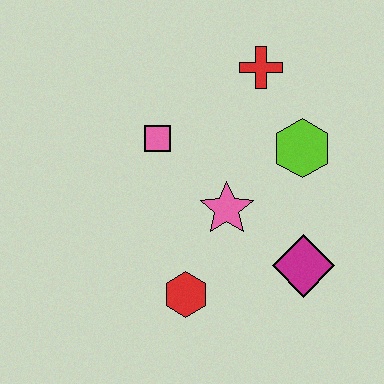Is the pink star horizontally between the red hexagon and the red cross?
Yes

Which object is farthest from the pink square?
The magenta diamond is farthest from the pink square.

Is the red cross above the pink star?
Yes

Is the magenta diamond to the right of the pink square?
Yes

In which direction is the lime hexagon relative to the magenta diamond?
The lime hexagon is above the magenta diamond.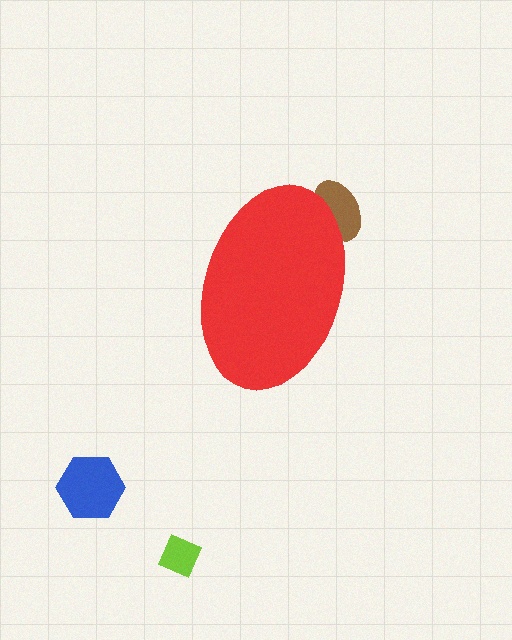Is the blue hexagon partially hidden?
No, the blue hexagon is fully visible.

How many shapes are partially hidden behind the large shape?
1 shape is partially hidden.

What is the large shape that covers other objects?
A red ellipse.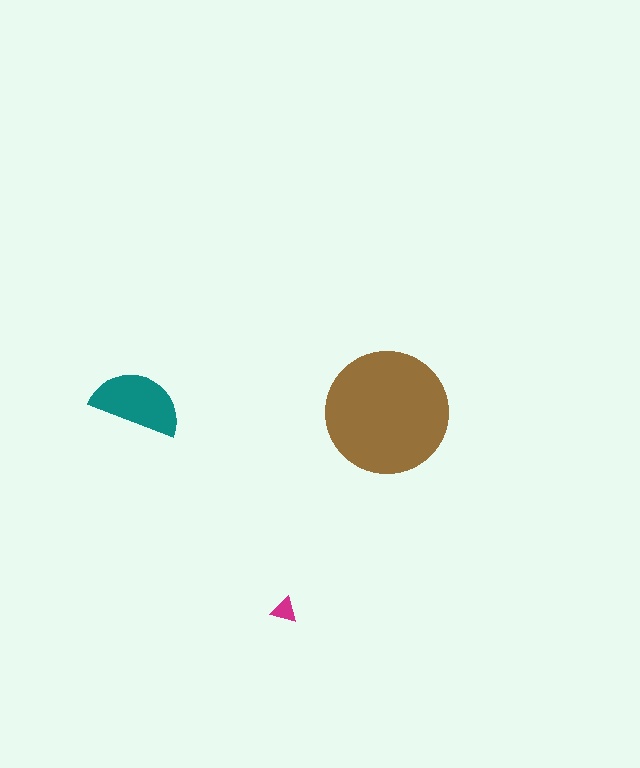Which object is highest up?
The teal semicircle is topmost.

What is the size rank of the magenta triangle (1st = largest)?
3rd.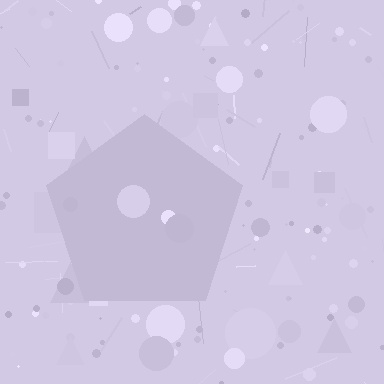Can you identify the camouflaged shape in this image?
The camouflaged shape is a pentagon.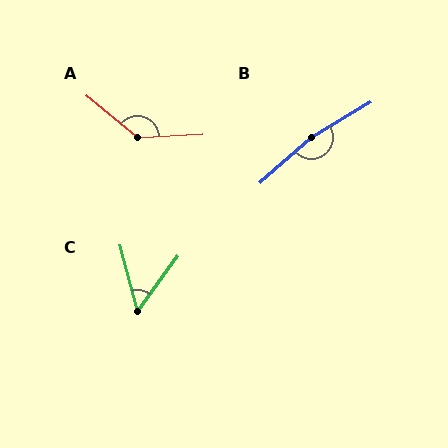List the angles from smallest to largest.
C (51°), A (137°), B (169°).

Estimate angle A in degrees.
Approximately 137 degrees.